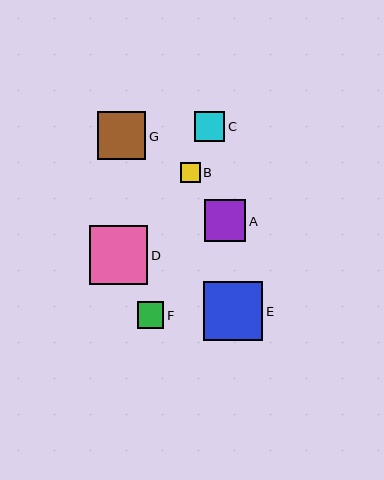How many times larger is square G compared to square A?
Square G is approximately 1.1 times the size of square A.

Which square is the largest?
Square E is the largest with a size of approximately 59 pixels.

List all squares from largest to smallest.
From largest to smallest: E, D, G, A, C, F, B.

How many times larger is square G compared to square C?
Square G is approximately 1.6 times the size of square C.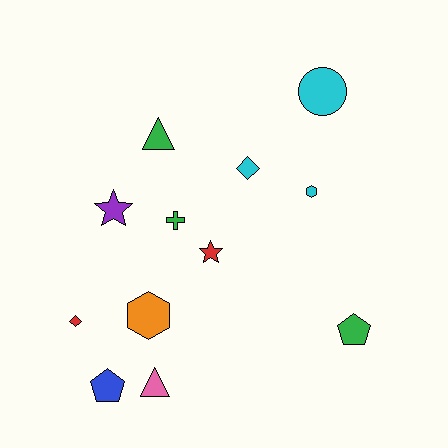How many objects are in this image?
There are 12 objects.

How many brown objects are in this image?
There are no brown objects.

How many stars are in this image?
There are 2 stars.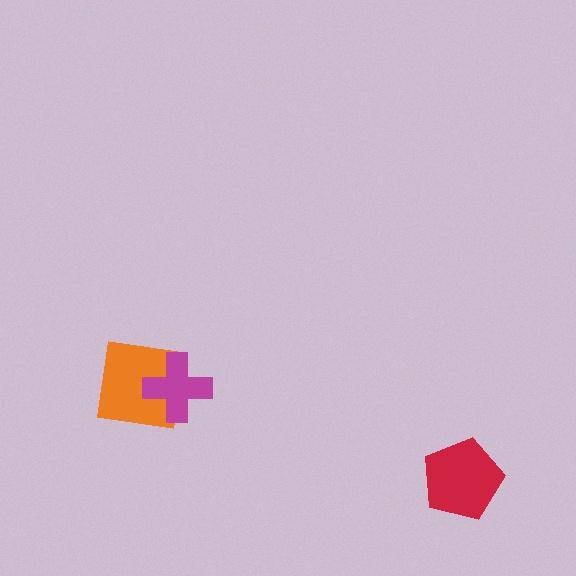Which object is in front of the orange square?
The magenta cross is in front of the orange square.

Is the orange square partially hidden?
Yes, it is partially covered by another shape.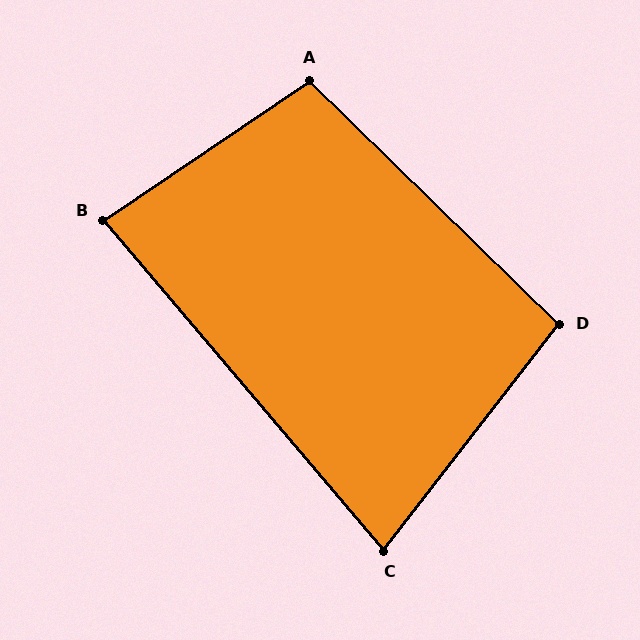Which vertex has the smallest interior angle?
C, at approximately 78 degrees.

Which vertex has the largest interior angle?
A, at approximately 102 degrees.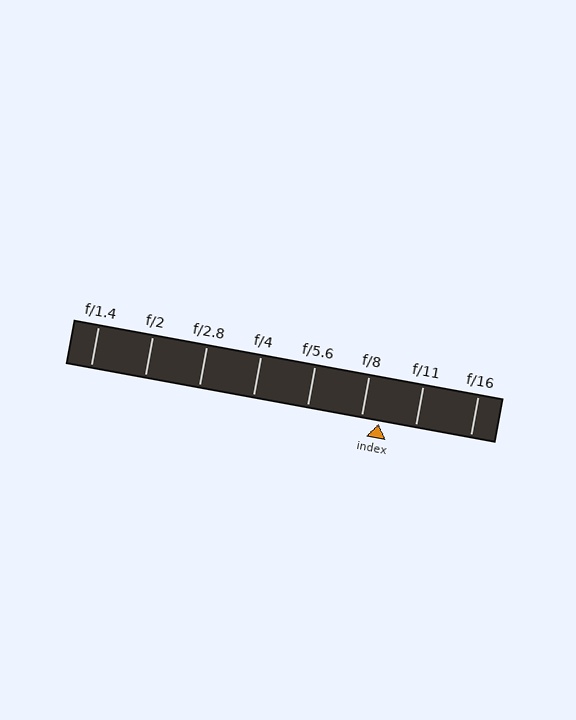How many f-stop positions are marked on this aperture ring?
There are 8 f-stop positions marked.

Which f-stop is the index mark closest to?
The index mark is closest to f/8.